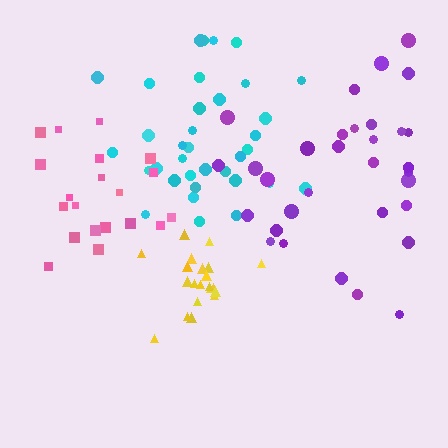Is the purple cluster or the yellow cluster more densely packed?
Yellow.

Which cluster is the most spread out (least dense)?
Purple.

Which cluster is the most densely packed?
Yellow.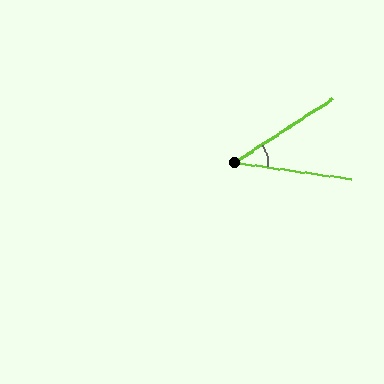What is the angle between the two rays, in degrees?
Approximately 41 degrees.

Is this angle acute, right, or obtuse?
It is acute.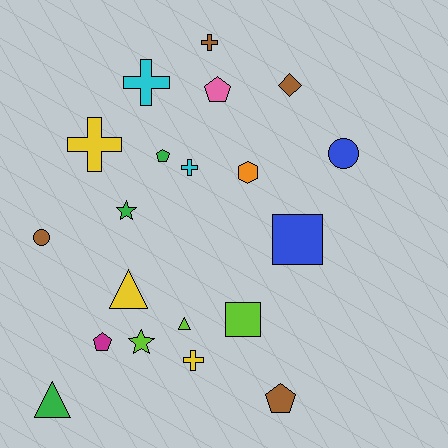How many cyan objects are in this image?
There are 2 cyan objects.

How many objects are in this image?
There are 20 objects.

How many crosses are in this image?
There are 5 crosses.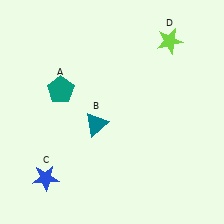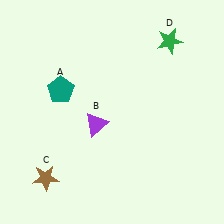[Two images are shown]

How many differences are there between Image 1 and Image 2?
There are 3 differences between the two images.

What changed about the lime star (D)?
In Image 1, D is lime. In Image 2, it changed to green.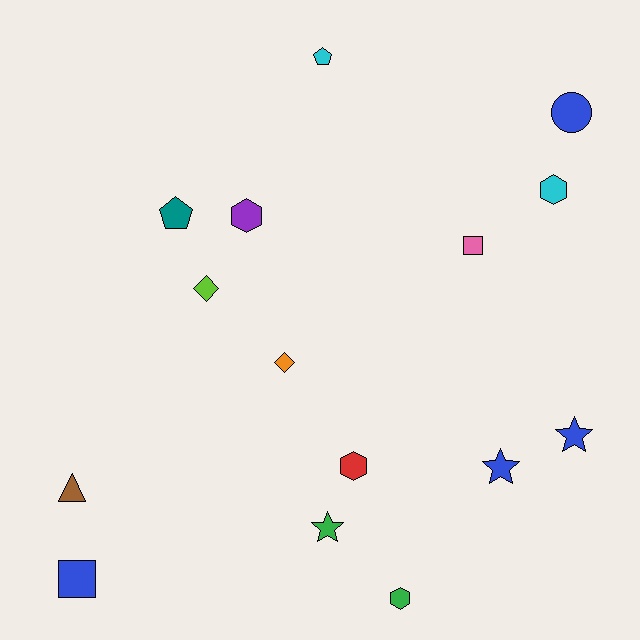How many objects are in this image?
There are 15 objects.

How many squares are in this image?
There are 2 squares.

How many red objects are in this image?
There is 1 red object.